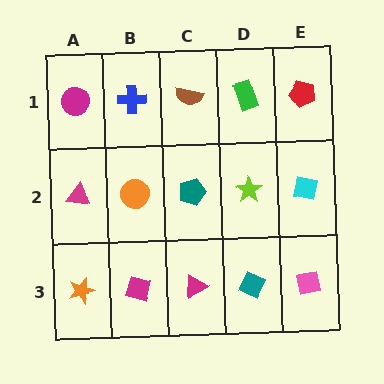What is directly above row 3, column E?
A cyan square.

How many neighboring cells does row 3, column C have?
3.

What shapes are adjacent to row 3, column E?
A cyan square (row 2, column E), a teal diamond (row 3, column D).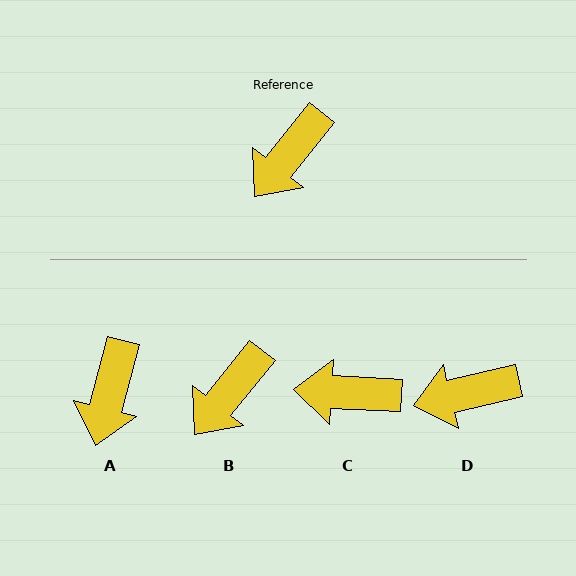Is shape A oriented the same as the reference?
No, it is off by about 24 degrees.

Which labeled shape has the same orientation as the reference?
B.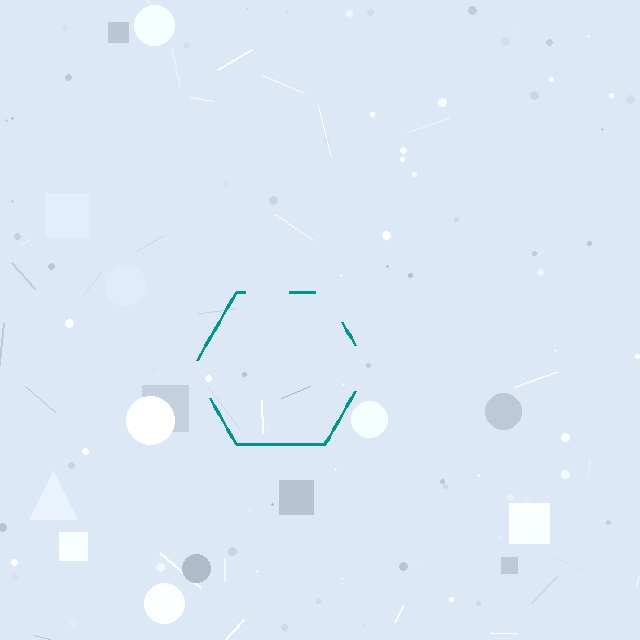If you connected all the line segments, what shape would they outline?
They would outline a hexagon.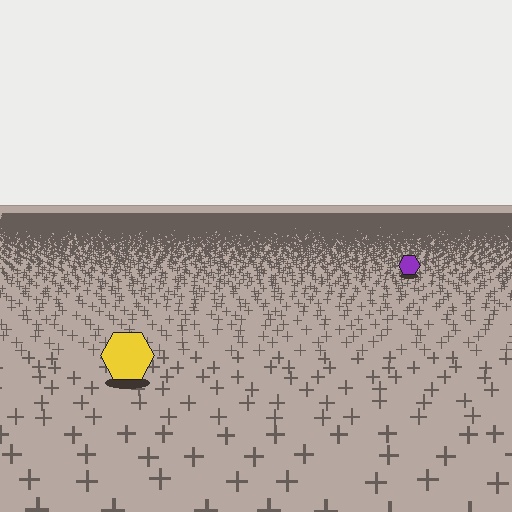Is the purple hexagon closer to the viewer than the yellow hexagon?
No. The yellow hexagon is closer — you can tell from the texture gradient: the ground texture is coarser near it.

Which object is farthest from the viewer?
The purple hexagon is farthest from the viewer. It appears smaller and the ground texture around it is denser.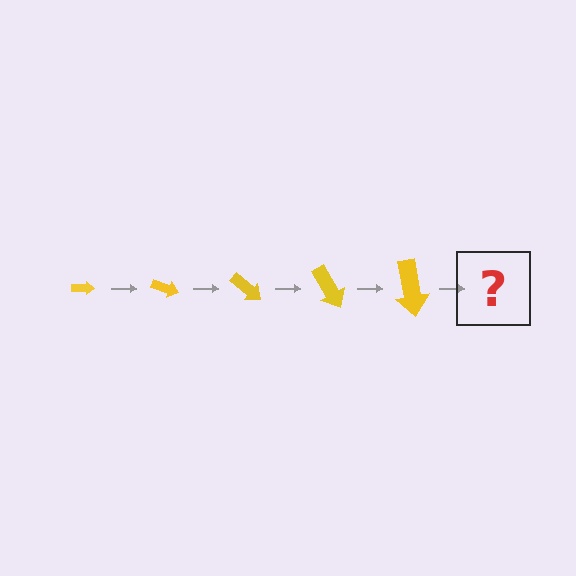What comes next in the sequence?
The next element should be an arrow, larger than the previous one and rotated 100 degrees from the start.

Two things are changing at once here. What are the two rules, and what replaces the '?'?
The two rules are that the arrow grows larger each step and it rotates 20 degrees each step. The '?' should be an arrow, larger than the previous one and rotated 100 degrees from the start.